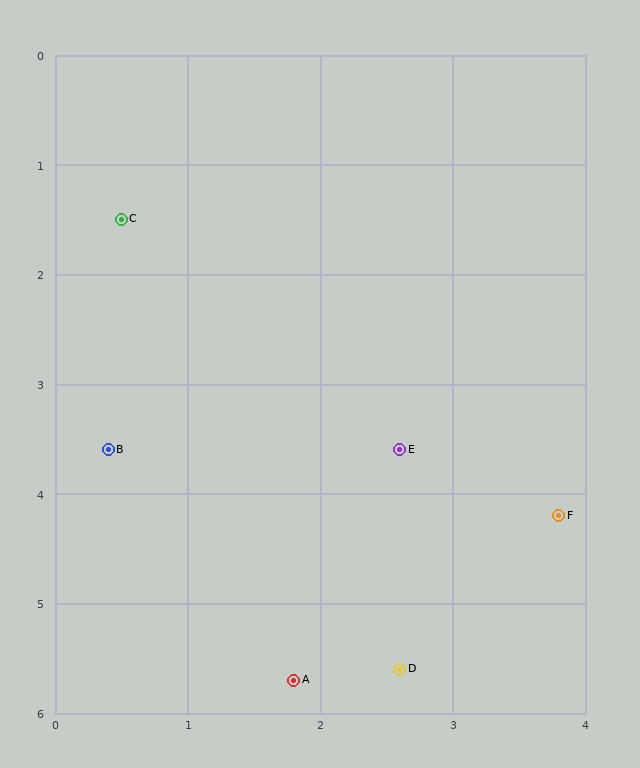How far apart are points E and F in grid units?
Points E and F are about 1.3 grid units apart.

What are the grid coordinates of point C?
Point C is at approximately (0.5, 1.5).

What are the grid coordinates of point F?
Point F is at approximately (3.8, 4.2).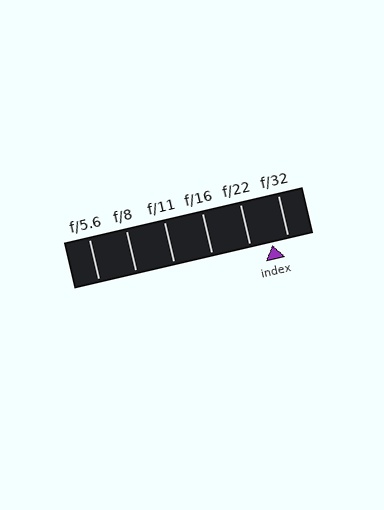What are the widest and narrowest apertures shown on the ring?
The widest aperture shown is f/5.6 and the narrowest is f/32.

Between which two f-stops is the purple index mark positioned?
The index mark is between f/22 and f/32.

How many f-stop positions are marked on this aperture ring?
There are 6 f-stop positions marked.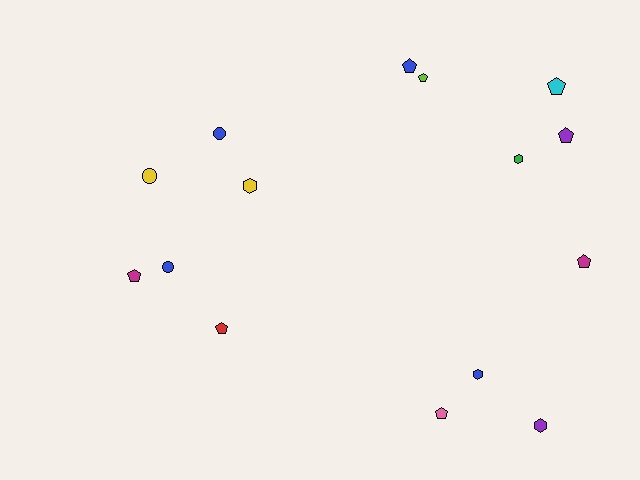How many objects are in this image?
There are 15 objects.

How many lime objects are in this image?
There is 1 lime object.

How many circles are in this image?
There are 3 circles.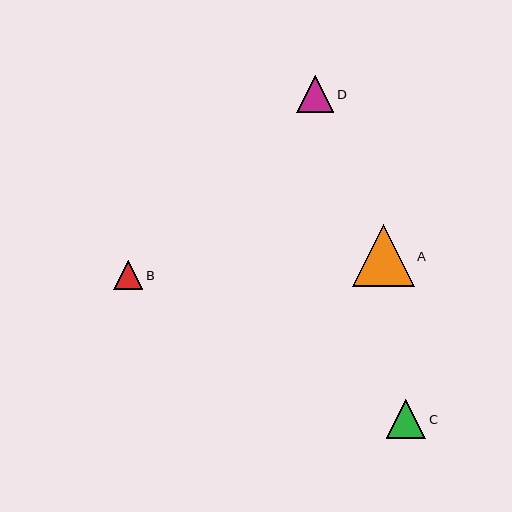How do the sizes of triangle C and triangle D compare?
Triangle C and triangle D are approximately the same size.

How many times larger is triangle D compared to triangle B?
Triangle D is approximately 1.3 times the size of triangle B.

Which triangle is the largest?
Triangle A is the largest with a size of approximately 62 pixels.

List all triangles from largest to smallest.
From largest to smallest: A, C, D, B.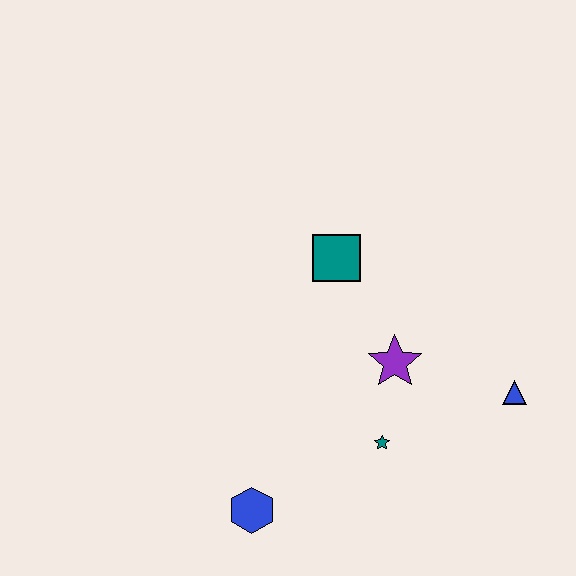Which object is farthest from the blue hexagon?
The blue triangle is farthest from the blue hexagon.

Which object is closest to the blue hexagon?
The teal star is closest to the blue hexagon.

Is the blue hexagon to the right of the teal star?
No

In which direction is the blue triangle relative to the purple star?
The blue triangle is to the right of the purple star.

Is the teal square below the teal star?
No